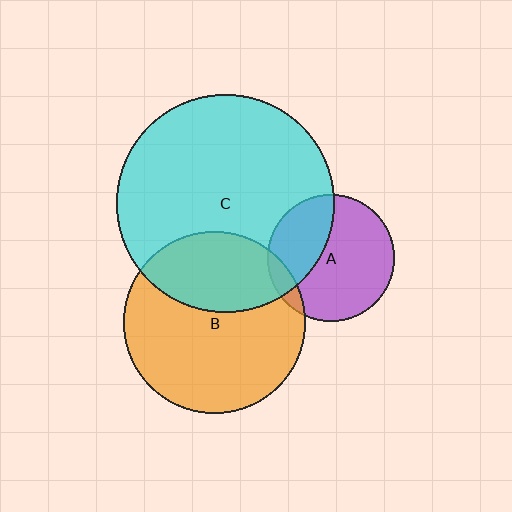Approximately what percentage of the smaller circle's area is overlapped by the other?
Approximately 10%.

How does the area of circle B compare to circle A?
Approximately 2.1 times.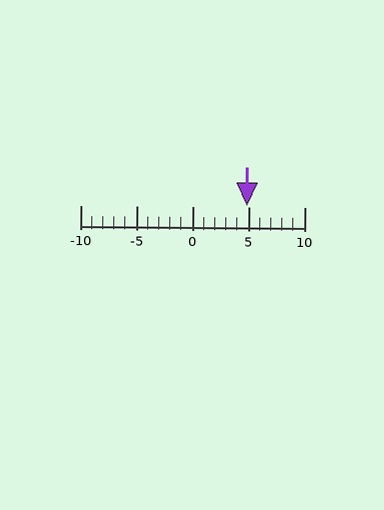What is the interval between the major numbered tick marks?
The major tick marks are spaced 5 units apart.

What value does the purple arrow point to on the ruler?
The purple arrow points to approximately 5.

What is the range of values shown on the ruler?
The ruler shows values from -10 to 10.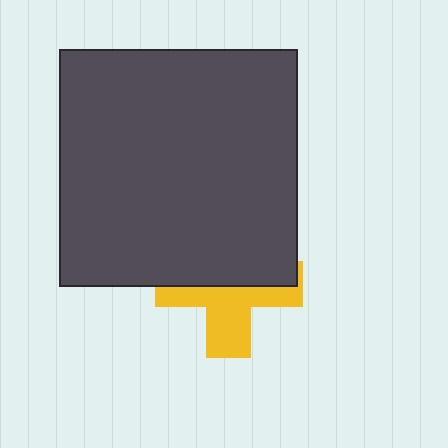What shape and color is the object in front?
The object in front is a dark gray square.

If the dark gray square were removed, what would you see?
You would see the complete yellow cross.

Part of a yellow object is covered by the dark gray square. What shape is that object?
It is a cross.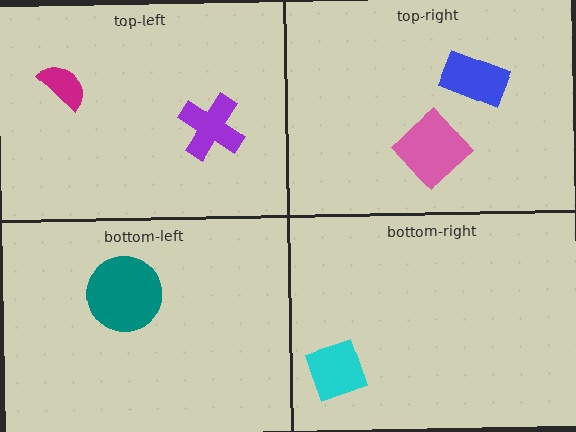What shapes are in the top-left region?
The purple cross, the magenta semicircle.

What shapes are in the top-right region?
The blue rectangle, the pink diamond.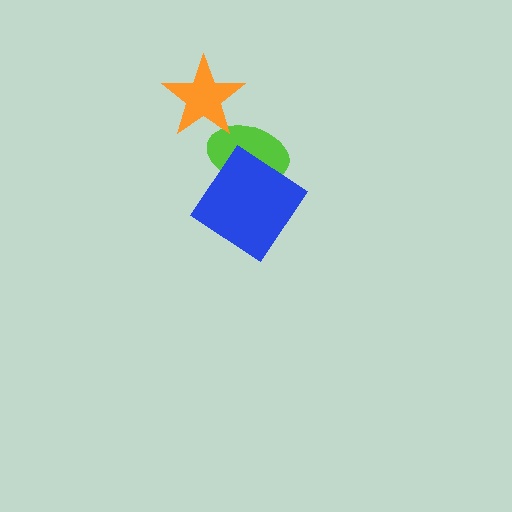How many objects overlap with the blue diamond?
1 object overlaps with the blue diamond.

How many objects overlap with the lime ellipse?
2 objects overlap with the lime ellipse.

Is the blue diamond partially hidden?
No, no other shape covers it.